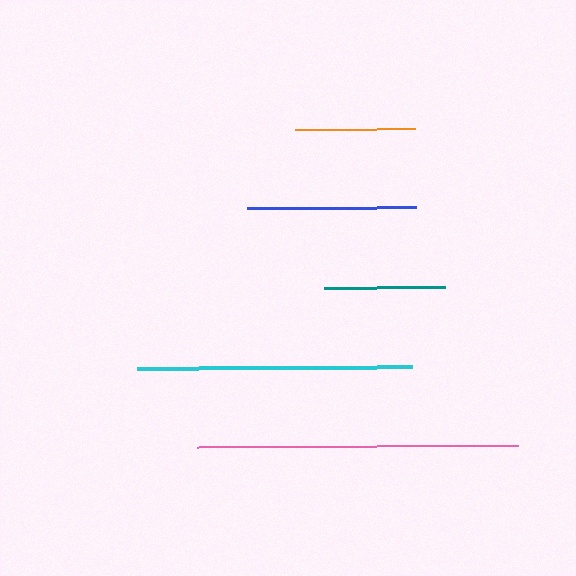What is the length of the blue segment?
The blue segment is approximately 169 pixels long.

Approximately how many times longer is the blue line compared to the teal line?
The blue line is approximately 1.4 times the length of the teal line.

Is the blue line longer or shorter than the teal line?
The blue line is longer than the teal line.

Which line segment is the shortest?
The orange line is the shortest at approximately 120 pixels.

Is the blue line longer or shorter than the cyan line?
The cyan line is longer than the blue line.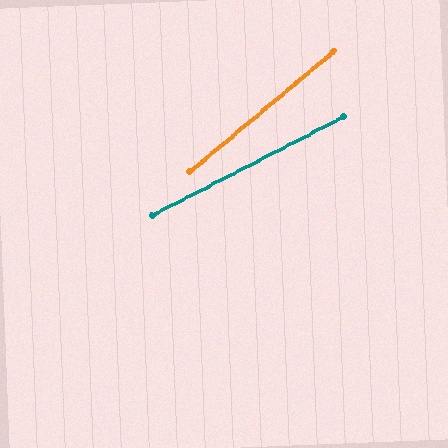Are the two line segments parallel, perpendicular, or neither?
Neither parallel nor perpendicular — they differ by about 13°.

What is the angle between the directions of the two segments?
Approximately 13 degrees.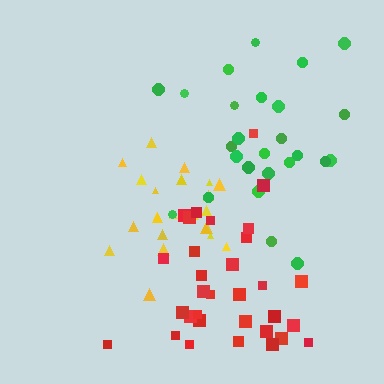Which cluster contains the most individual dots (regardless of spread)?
Red (32).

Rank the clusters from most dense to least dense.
yellow, red, green.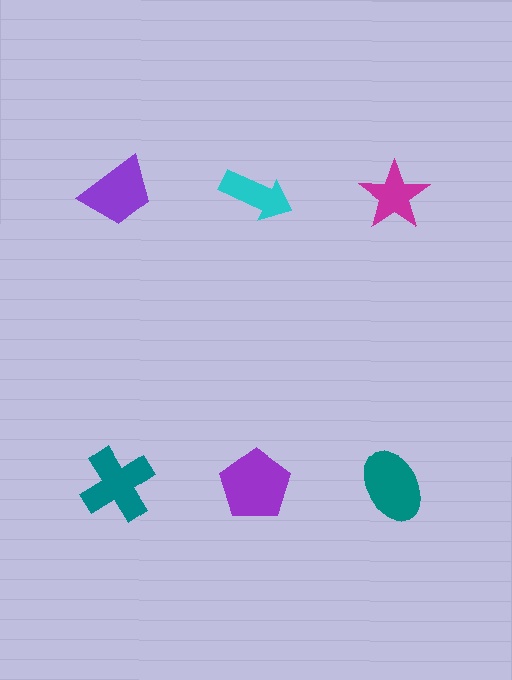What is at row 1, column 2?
A cyan arrow.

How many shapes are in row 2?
3 shapes.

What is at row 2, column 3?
A teal ellipse.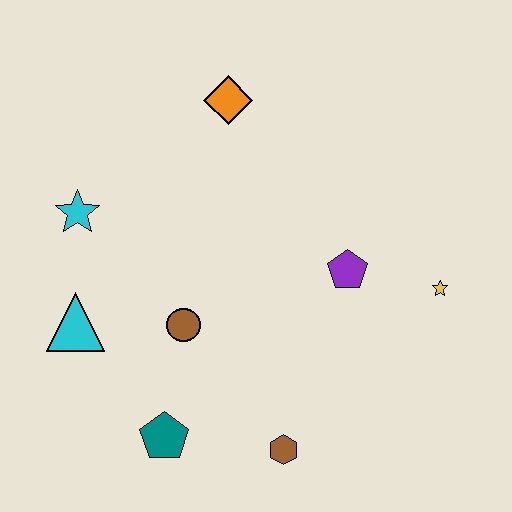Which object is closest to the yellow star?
The purple pentagon is closest to the yellow star.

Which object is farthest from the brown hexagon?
The orange diamond is farthest from the brown hexagon.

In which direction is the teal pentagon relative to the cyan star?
The teal pentagon is below the cyan star.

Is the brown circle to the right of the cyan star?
Yes